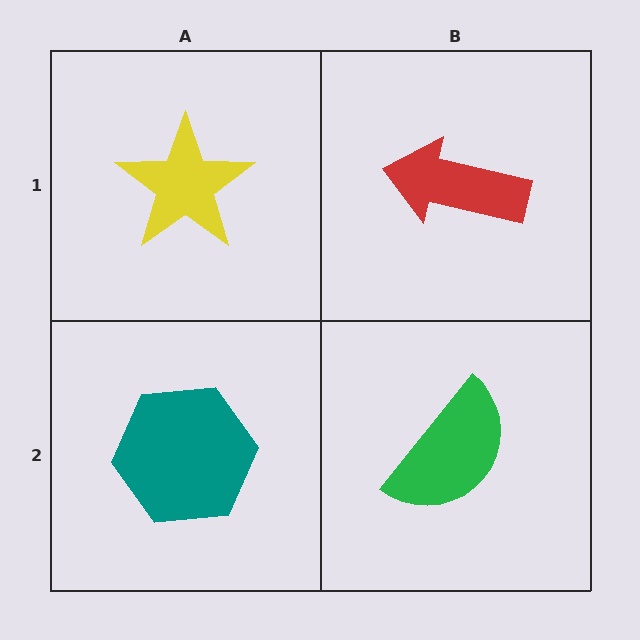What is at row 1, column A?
A yellow star.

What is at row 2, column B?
A green semicircle.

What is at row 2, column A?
A teal hexagon.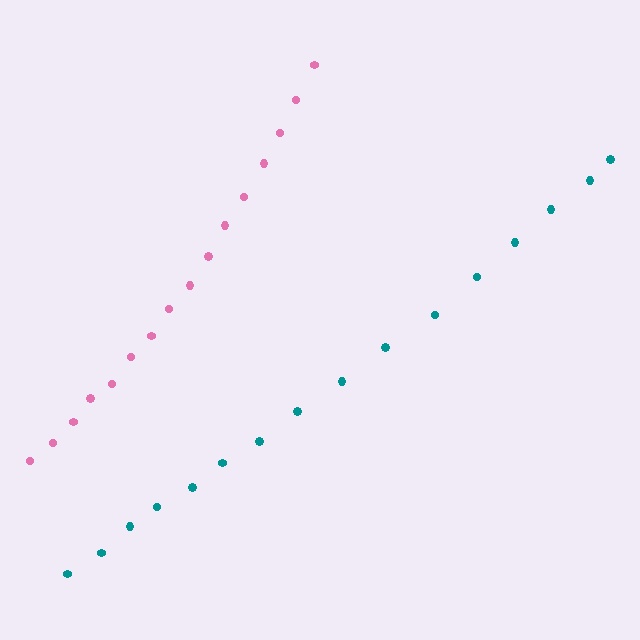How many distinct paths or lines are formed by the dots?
There are 2 distinct paths.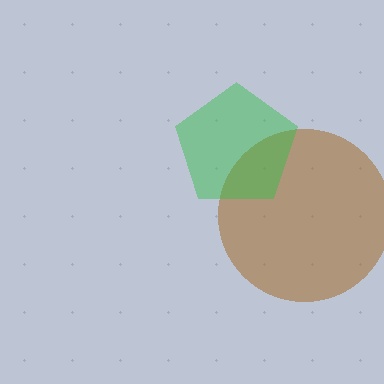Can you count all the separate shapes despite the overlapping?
Yes, there are 2 separate shapes.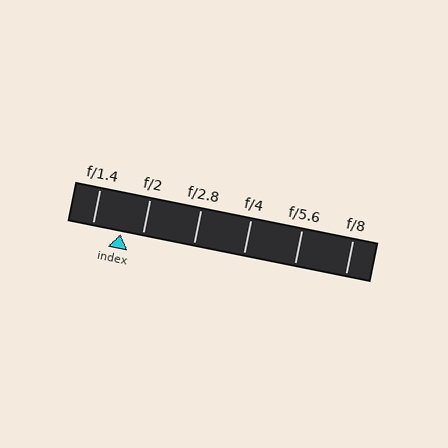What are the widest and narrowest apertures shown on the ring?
The widest aperture shown is f/1.4 and the narrowest is f/8.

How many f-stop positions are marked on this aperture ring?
There are 6 f-stop positions marked.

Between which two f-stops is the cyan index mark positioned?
The index mark is between f/1.4 and f/2.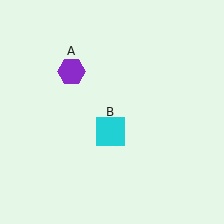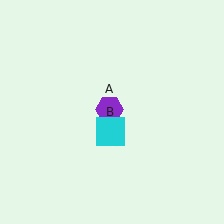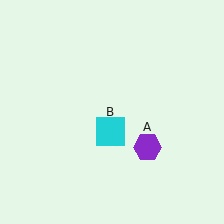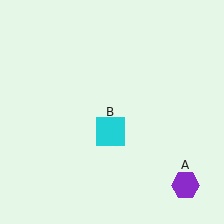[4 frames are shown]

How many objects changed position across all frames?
1 object changed position: purple hexagon (object A).